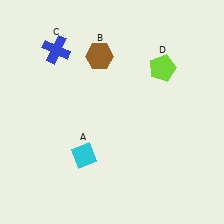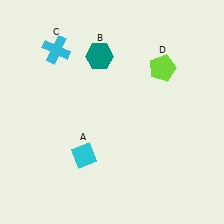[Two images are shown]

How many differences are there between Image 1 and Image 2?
There are 2 differences between the two images.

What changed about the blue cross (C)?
In Image 1, C is blue. In Image 2, it changed to cyan.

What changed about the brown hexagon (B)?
In Image 1, B is brown. In Image 2, it changed to teal.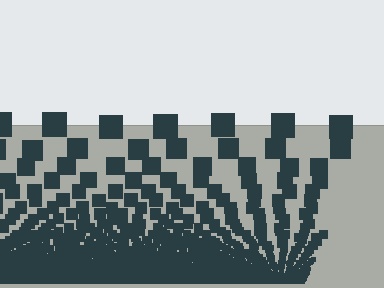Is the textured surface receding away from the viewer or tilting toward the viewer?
The surface appears to tilt toward the viewer. Texture elements get larger and sparser toward the top.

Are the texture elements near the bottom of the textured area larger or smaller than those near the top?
Smaller. The gradient is inverted — elements near the bottom are smaller and denser.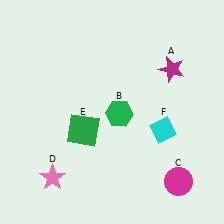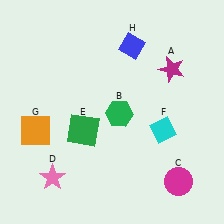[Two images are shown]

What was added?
An orange square (G), a blue diamond (H) were added in Image 2.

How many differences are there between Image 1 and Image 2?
There are 2 differences between the two images.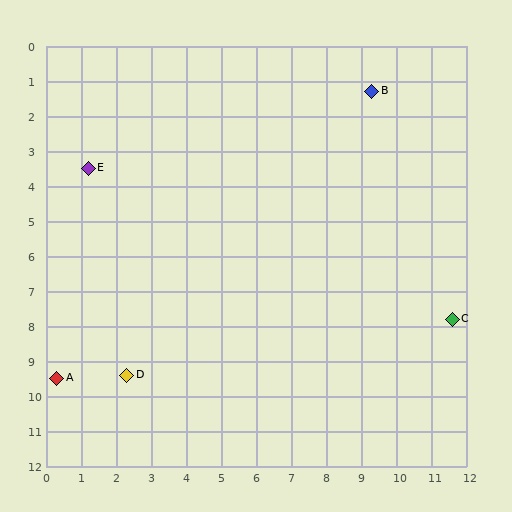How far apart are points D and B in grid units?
Points D and B are about 10.7 grid units apart.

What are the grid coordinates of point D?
Point D is at approximately (2.3, 9.4).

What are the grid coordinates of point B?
Point B is at approximately (9.3, 1.3).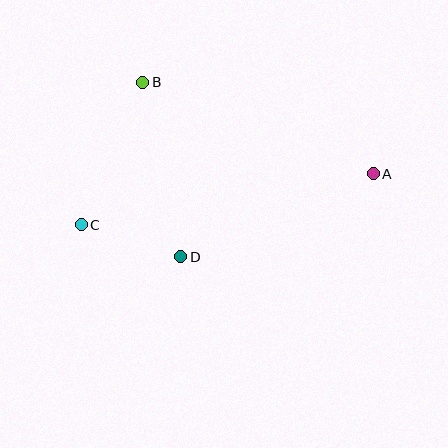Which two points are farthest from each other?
Points A and C are farthest from each other.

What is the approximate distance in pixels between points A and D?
The distance between A and D is approximately 210 pixels.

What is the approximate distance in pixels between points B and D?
The distance between B and D is approximately 179 pixels.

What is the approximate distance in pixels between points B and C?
The distance between B and C is approximately 155 pixels.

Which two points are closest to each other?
Points C and D are closest to each other.